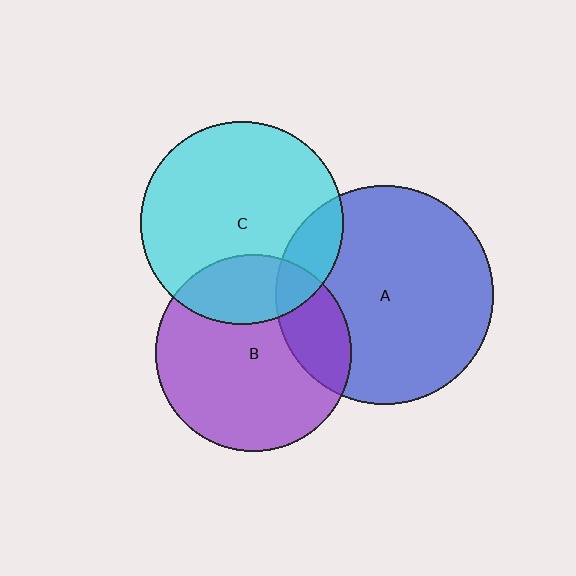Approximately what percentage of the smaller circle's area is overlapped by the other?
Approximately 15%.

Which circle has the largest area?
Circle A (blue).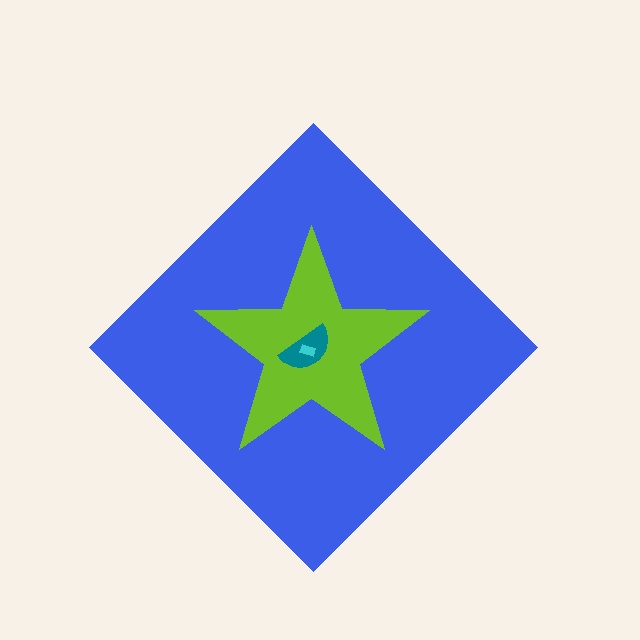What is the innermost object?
The cyan rectangle.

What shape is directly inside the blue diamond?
The lime star.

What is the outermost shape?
The blue diamond.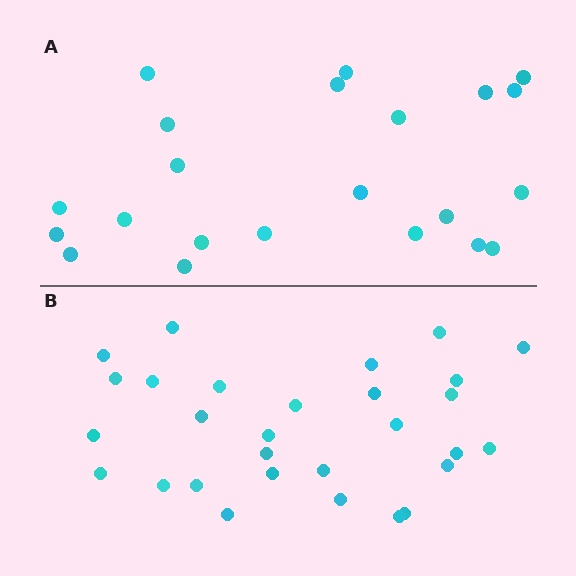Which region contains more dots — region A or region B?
Region B (the bottom region) has more dots.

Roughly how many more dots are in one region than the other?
Region B has roughly 8 or so more dots than region A.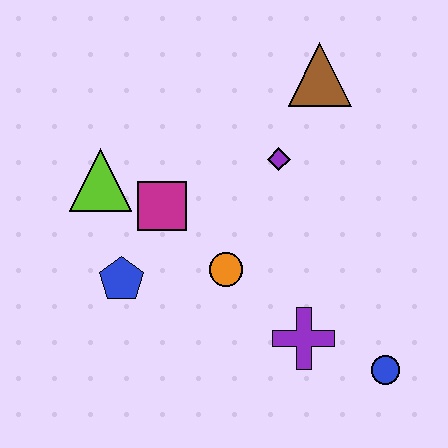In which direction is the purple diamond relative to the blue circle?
The purple diamond is above the blue circle.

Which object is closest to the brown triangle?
The purple diamond is closest to the brown triangle.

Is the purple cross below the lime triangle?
Yes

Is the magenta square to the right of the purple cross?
No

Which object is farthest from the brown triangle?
The blue circle is farthest from the brown triangle.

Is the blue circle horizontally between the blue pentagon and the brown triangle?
No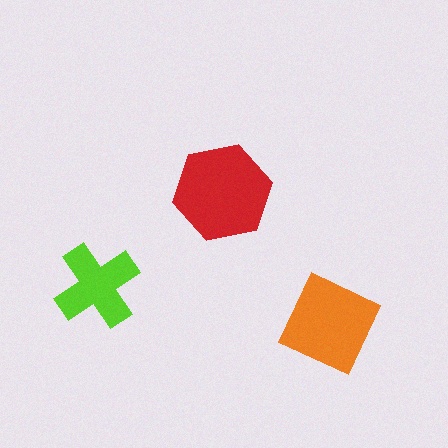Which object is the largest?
The red hexagon.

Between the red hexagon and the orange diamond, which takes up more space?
The red hexagon.